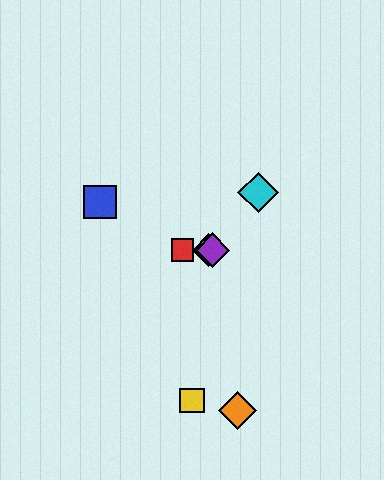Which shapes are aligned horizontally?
The red square, the green diamond, the purple diamond are aligned horizontally.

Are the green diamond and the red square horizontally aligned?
Yes, both are at y≈250.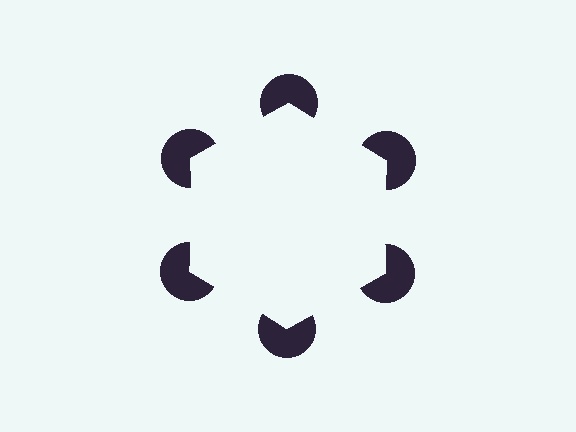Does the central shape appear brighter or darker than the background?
It typically appears slightly brighter than the background, even though no actual brightness change is drawn.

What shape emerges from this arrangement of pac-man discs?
An illusory hexagon — its edges are inferred from the aligned wedge cuts in the pac-man discs, not physically drawn.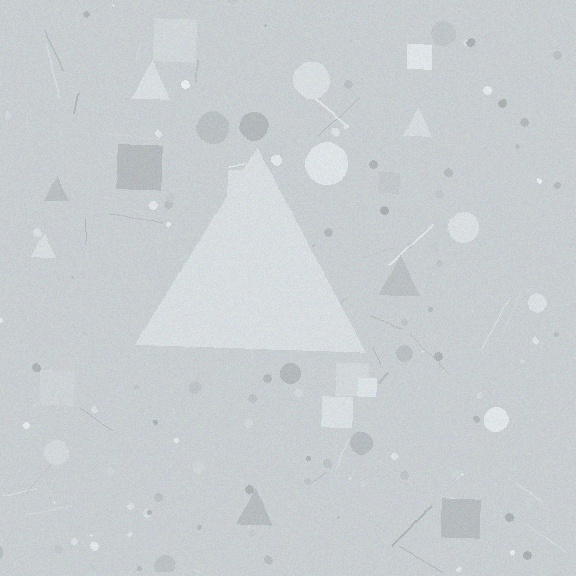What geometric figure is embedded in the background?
A triangle is embedded in the background.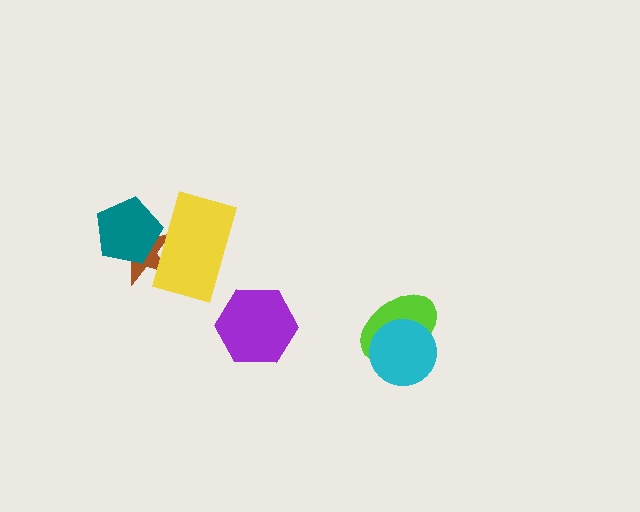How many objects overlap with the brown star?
2 objects overlap with the brown star.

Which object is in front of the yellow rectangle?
The teal pentagon is in front of the yellow rectangle.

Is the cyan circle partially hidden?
No, no other shape covers it.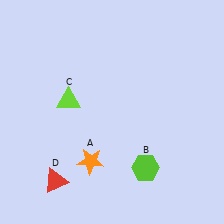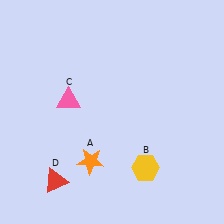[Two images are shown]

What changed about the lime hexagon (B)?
In Image 1, B is lime. In Image 2, it changed to yellow.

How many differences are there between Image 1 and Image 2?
There are 2 differences between the two images.